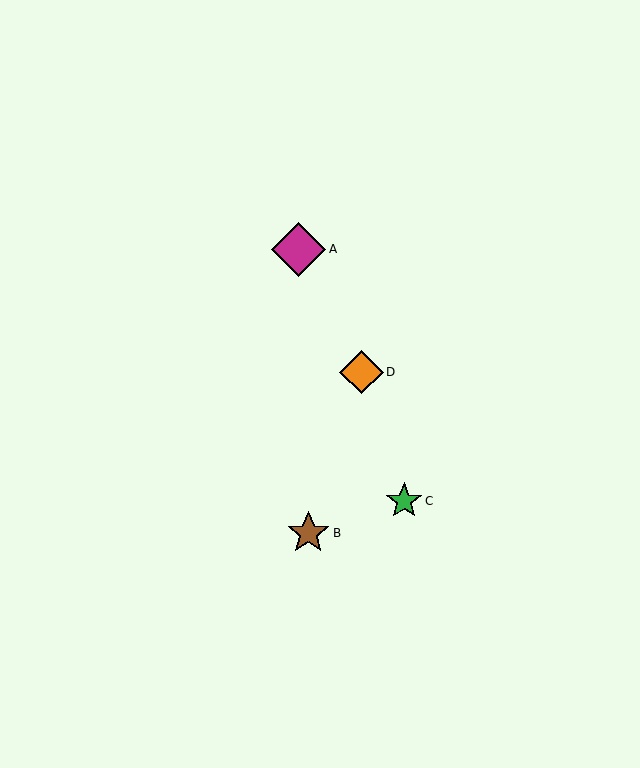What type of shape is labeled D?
Shape D is an orange diamond.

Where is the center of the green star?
The center of the green star is at (404, 501).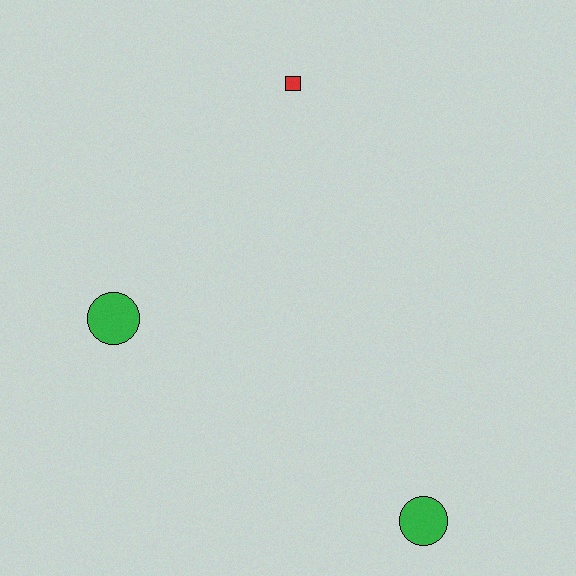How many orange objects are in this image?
There are no orange objects.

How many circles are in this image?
There are 2 circles.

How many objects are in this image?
There are 3 objects.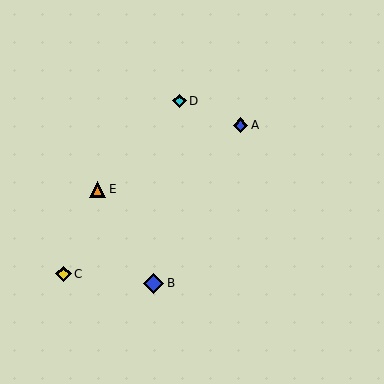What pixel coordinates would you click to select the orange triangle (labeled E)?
Click at (97, 189) to select the orange triangle E.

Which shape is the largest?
The blue diamond (labeled B) is the largest.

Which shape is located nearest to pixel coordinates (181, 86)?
The cyan diamond (labeled D) at (179, 101) is nearest to that location.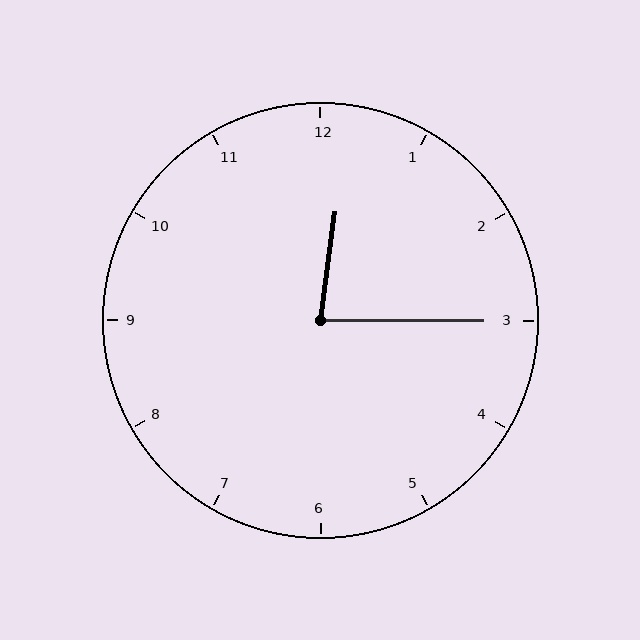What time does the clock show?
12:15.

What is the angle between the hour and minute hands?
Approximately 82 degrees.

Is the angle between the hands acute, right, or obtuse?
It is acute.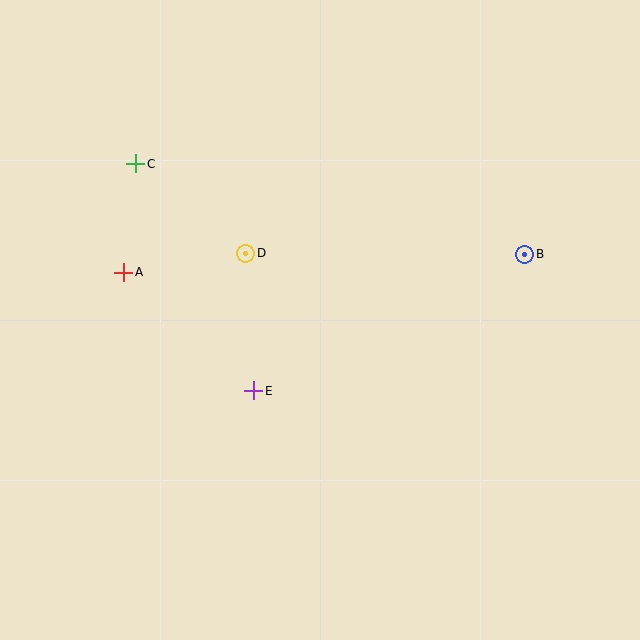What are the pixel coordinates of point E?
Point E is at (254, 391).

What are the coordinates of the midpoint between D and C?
The midpoint between D and C is at (191, 209).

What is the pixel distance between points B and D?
The distance between B and D is 279 pixels.